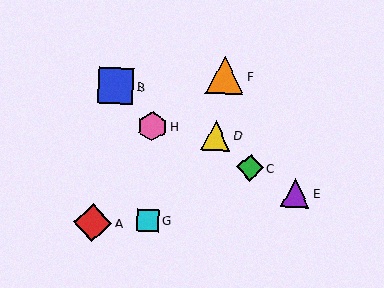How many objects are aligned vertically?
2 objects (G, H) are aligned vertically.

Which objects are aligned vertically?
Objects G, H are aligned vertically.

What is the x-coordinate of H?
Object H is at x≈152.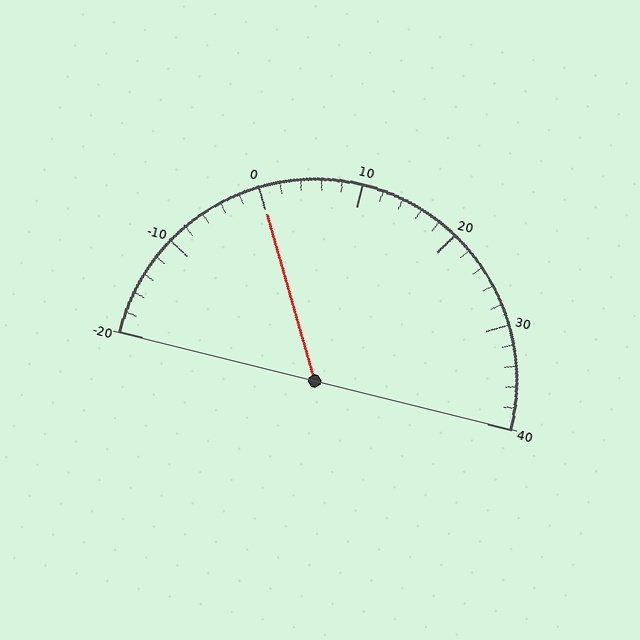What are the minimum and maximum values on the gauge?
The gauge ranges from -20 to 40.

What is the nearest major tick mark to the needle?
The nearest major tick mark is 0.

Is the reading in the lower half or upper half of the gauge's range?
The reading is in the lower half of the range (-20 to 40).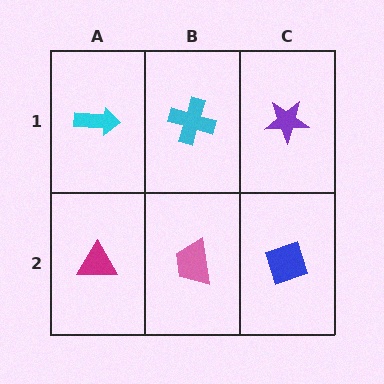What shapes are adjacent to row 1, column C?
A blue diamond (row 2, column C), a cyan cross (row 1, column B).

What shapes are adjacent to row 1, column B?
A pink trapezoid (row 2, column B), a cyan arrow (row 1, column A), a purple star (row 1, column C).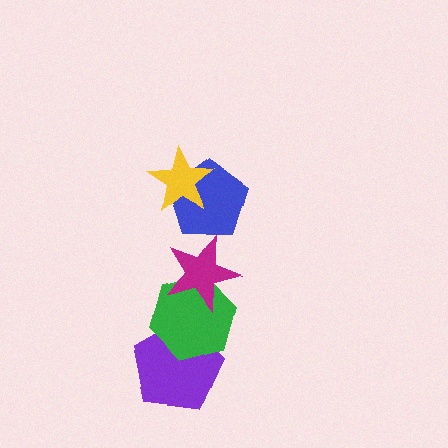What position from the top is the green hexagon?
The green hexagon is 4th from the top.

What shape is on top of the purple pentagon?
The green hexagon is on top of the purple pentagon.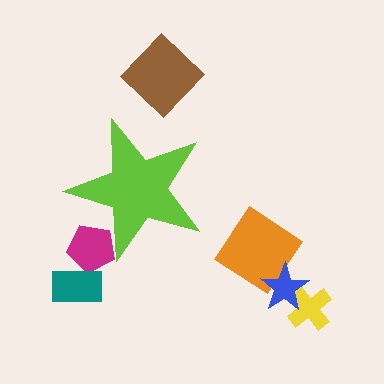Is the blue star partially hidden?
No, the blue star is fully visible.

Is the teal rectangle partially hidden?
No, the teal rectangle is fully visible.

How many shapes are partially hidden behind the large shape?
1 shape is partially hidden.